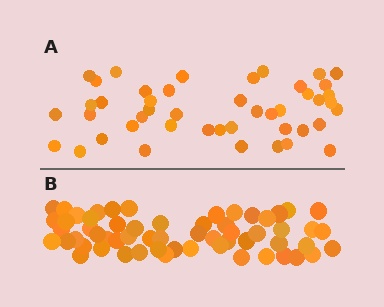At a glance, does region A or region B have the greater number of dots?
Region B (the bottom region) has more dots.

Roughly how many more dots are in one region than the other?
Region B has approximately 15 more dots than region A.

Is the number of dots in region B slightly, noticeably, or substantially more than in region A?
Region B has noticeably more, but not dramatically so. The ratio is roughly 1.3 to 1.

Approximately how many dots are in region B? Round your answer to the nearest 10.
About 60 dots. (The exact count is 59, which rounds to 60.)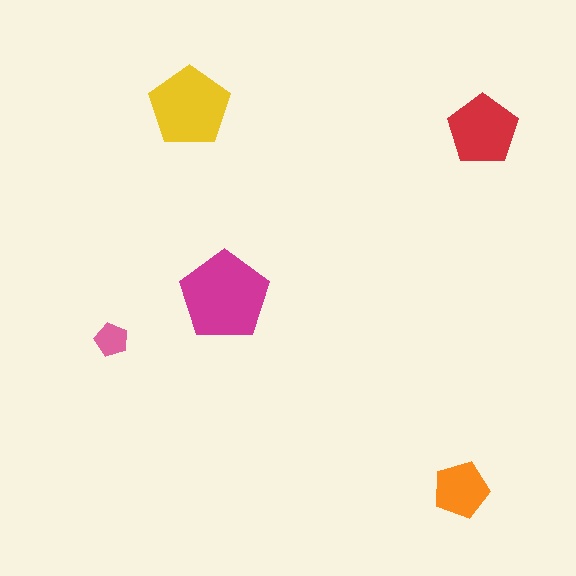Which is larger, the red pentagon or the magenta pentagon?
The magenta one.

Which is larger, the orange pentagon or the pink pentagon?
The orange one.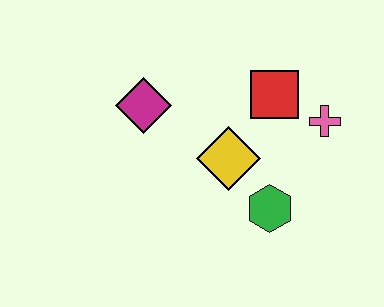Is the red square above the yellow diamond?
Yes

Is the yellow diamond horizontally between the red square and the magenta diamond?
Yes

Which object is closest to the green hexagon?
The yellow diamond is closest to the green hexagon.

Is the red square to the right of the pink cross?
No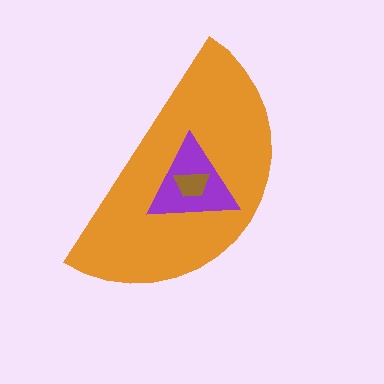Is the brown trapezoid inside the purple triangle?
Yes.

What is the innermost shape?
The brown trapezoid.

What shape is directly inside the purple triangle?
The brown trapezoid.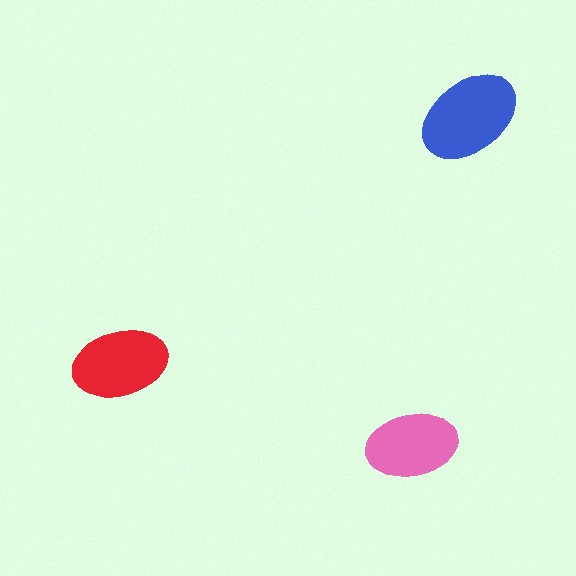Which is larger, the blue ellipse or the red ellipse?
The blue one.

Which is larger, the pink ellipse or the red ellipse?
The red one.